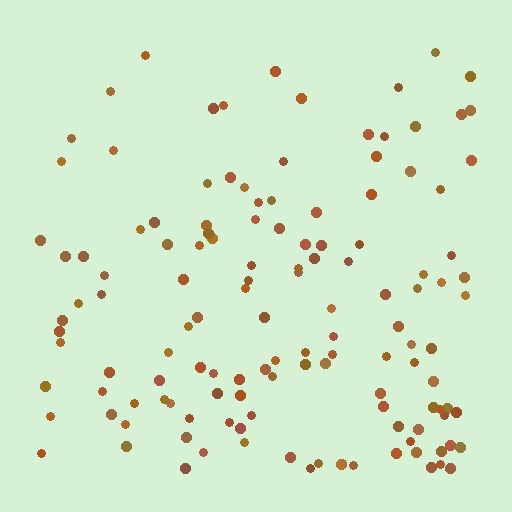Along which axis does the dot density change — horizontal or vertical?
Vertical.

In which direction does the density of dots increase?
From top to bottom, with the bottom side densest.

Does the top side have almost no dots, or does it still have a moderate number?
Still a moderate number, just noticeably fewer than the bottom.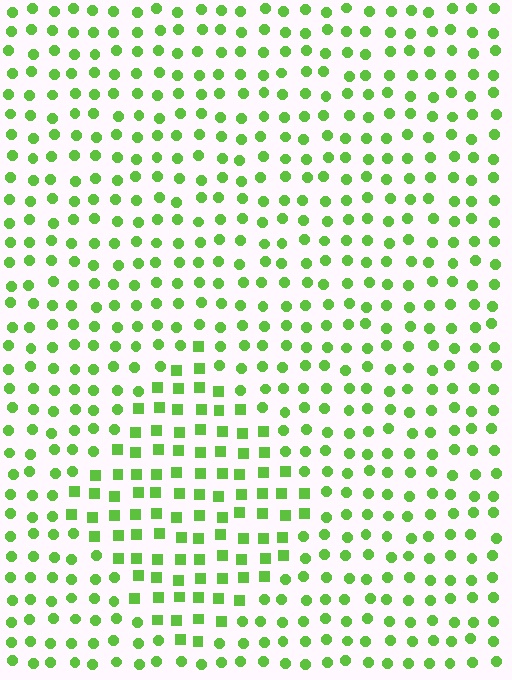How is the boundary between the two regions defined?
The boundary is defined by a change in element shape: squares inside vs. circles outside. All elements share the same color and spacing.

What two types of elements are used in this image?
The image uses squares inside the diamond region and circles outside it.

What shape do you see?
I see a diamond.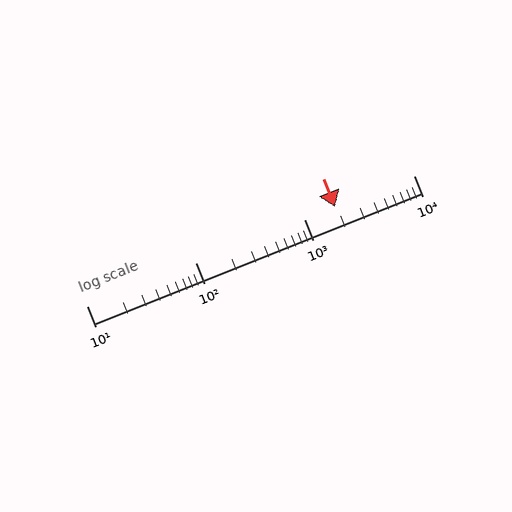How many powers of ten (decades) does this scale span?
The scale spans 3 decades, from 10 to 10000.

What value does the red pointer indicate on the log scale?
The pointer indicates approximately 1900.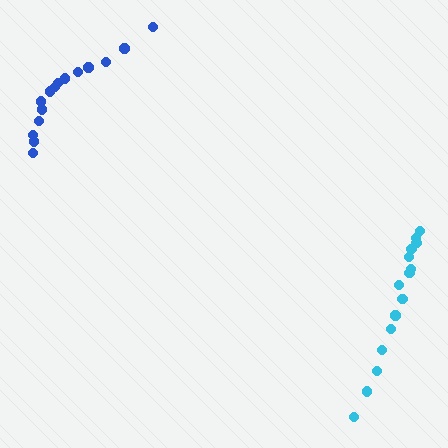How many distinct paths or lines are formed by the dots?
There are 2 distinct paths.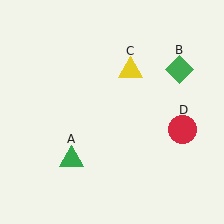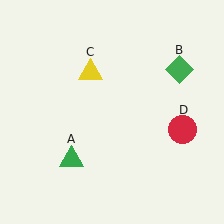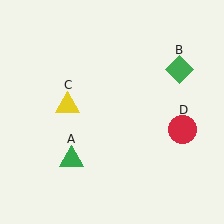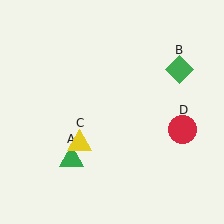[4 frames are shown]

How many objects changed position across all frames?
1 object changed position: yellow triangle (object C).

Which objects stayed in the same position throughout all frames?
Green triangle (object A) and green diamond (object B) and red circle (object D) remained stationary.